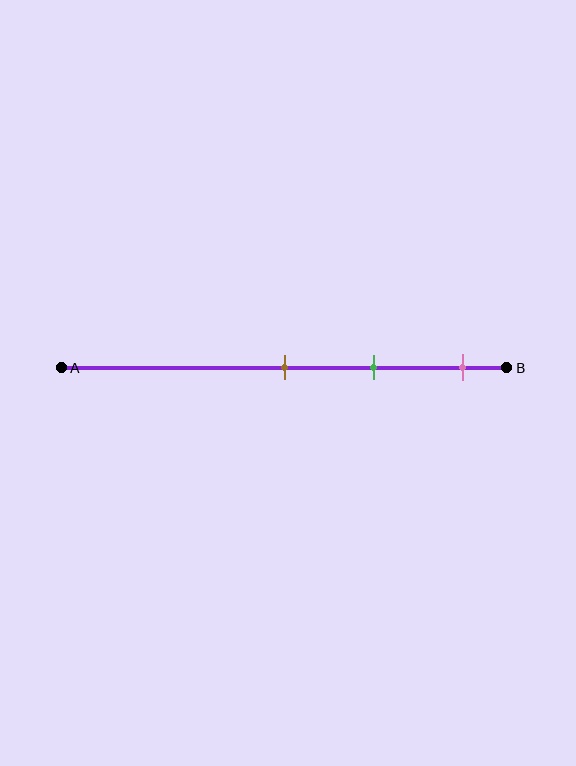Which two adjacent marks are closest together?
The brown and green marks are the closest adjacent pair.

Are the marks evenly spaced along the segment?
Yes, the marks are approximately evenly spaced.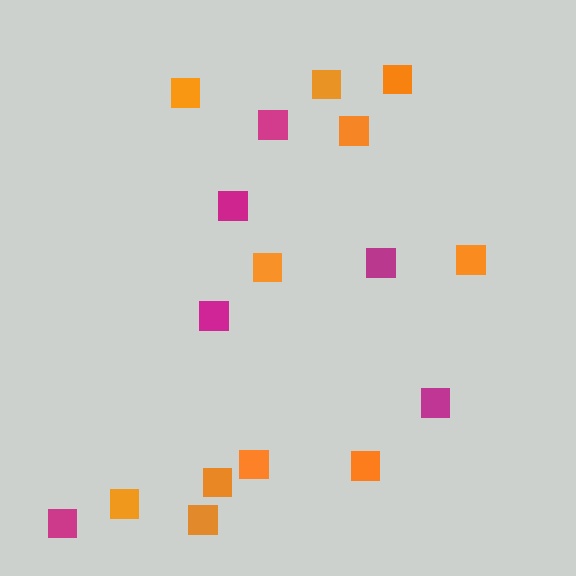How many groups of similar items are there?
There are 2 groups: one group of magenta squares (6) and one group of orange squares (11).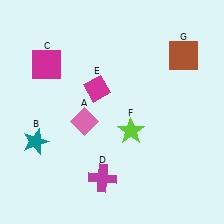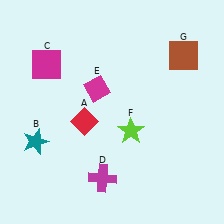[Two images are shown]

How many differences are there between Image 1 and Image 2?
There is 1 difference between the two images.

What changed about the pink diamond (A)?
In Image 1, A is pink. In Image 2, it changed to red.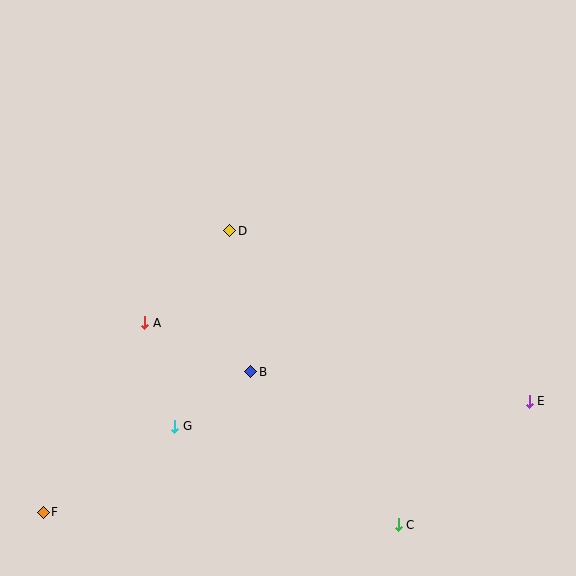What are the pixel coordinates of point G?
Point G is at (175, 426).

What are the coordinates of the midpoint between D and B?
The midpoint between D and B is at (240, 301).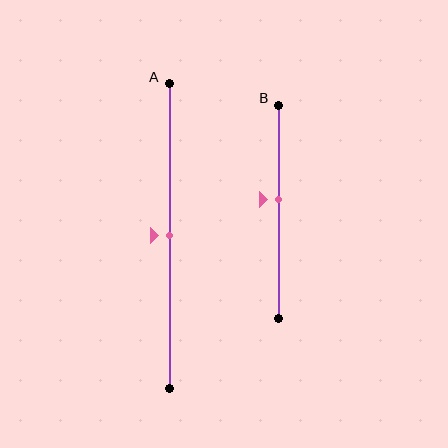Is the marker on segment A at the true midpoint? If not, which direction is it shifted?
Yes, the marker on segment A is at the true midpoint.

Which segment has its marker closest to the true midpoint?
Segment A has its marker closest to the true midpoint.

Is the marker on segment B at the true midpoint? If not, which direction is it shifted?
No, the marker on segment B is shifted upward by about 6% of the segment length.